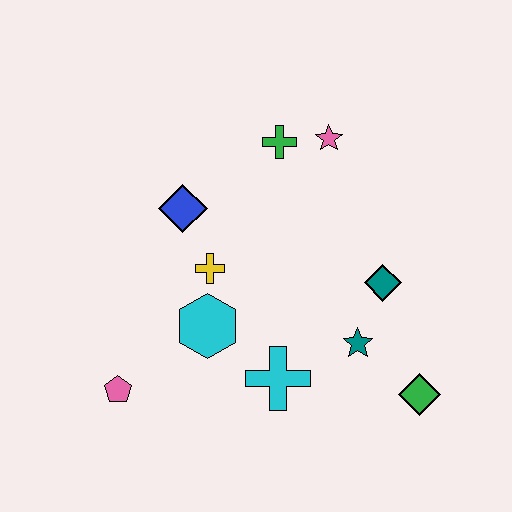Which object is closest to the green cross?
The pink star is closest to the green cross.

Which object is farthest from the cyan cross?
The pink star is farthest from the cyan cross.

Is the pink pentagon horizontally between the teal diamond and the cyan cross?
No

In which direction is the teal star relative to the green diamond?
The teal star is to the left of the green diamond.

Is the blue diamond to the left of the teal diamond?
Yes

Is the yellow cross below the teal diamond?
No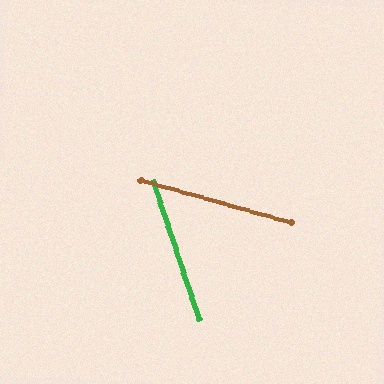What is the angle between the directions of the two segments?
Approximately 56 degrees.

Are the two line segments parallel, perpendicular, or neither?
Neither parallel nor perpendicular — they differ by about 56°.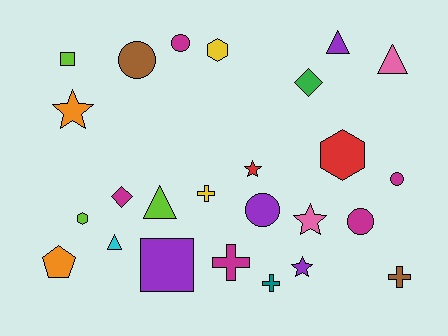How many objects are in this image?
There are 25 objects.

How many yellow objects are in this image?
There are 2 yellow objects.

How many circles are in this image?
There are 5 circles.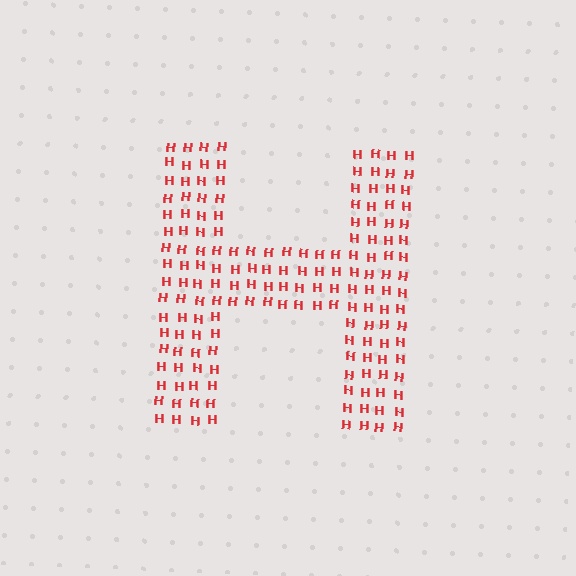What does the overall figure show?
The overall figure shows the letter H.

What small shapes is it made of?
It is made of small letter H's.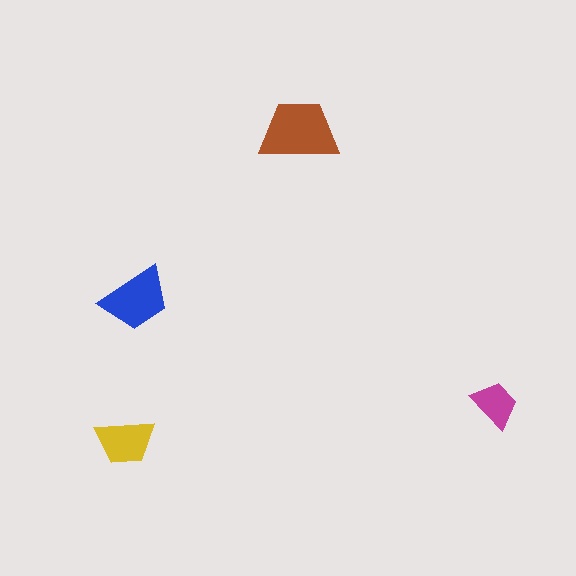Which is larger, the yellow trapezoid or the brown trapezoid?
The brown one.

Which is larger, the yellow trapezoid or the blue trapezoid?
The blue one.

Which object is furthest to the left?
The yellow trapezoid is leftmost.